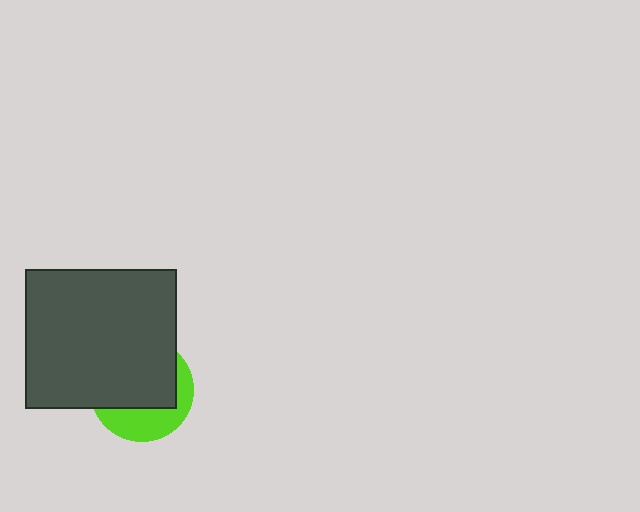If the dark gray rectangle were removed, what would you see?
You would see the complete lime circle.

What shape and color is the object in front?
The object in front is a dark gray rectangle.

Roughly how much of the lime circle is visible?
A small part of it is visible (roughly 35%).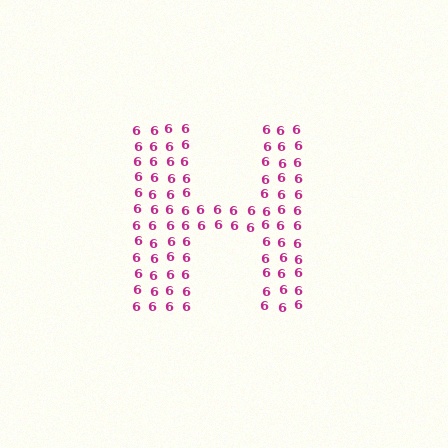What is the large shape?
The large shape is the letter H.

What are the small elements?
The small elements are digit 6's.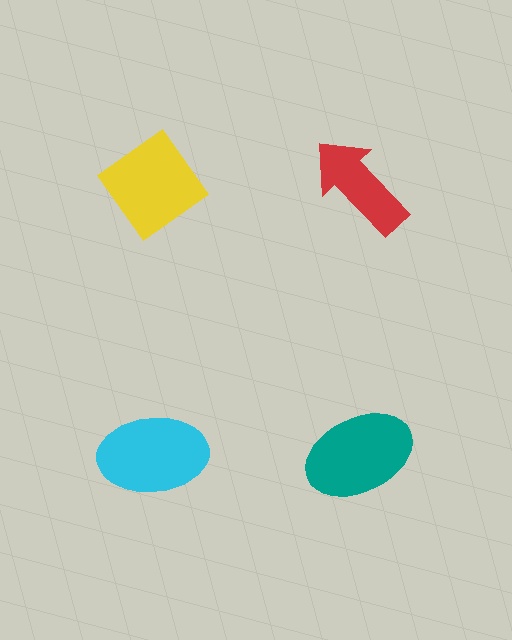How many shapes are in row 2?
2 shapes.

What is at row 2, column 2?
A teal ellipse.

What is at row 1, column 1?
A yellow diamond.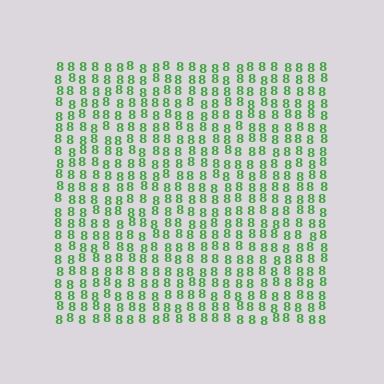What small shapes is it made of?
It is made of small digit 8's.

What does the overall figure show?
The overall figure shows a square.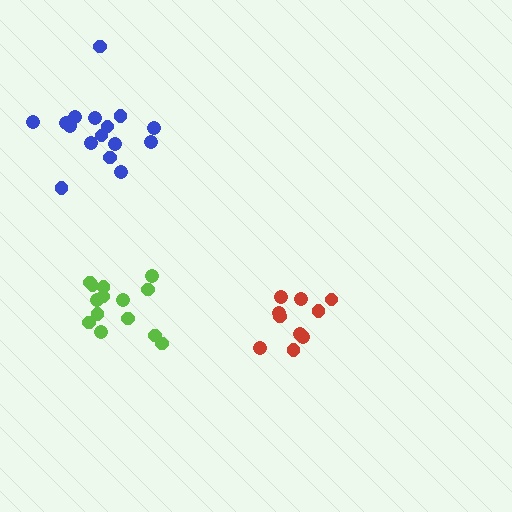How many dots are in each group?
Group 1: 14 dots, Group 2: 10 dots, Group 3: 16 dots (40 total).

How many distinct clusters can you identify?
There are 3 distinct clusters.